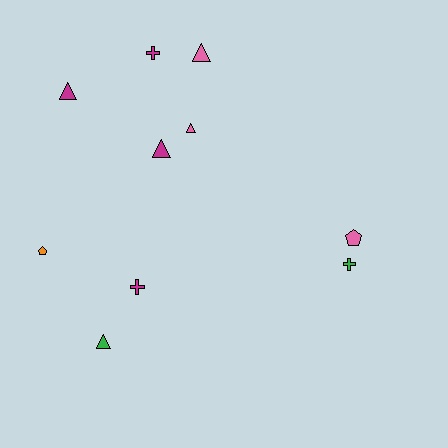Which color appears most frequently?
Magenta, with 4 objects.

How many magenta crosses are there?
There are 2 magenta crosses.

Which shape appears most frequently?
Triangle, with 5 objects.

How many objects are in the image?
There are 10 objects.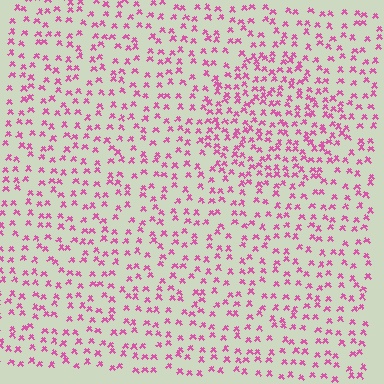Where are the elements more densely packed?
The elements are more densely packed inside the circle boundary.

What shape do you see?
I see a circle.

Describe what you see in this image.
The image contains small pink elements arranged at two different densities. A circle-shaped region is visible where the elements are more densely packed than the surrounding area.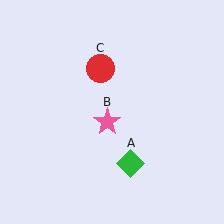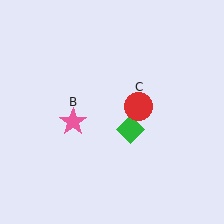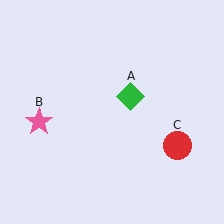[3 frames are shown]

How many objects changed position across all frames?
3 objects changed position: green diamond (object A), pink star (object B), red circle (object C).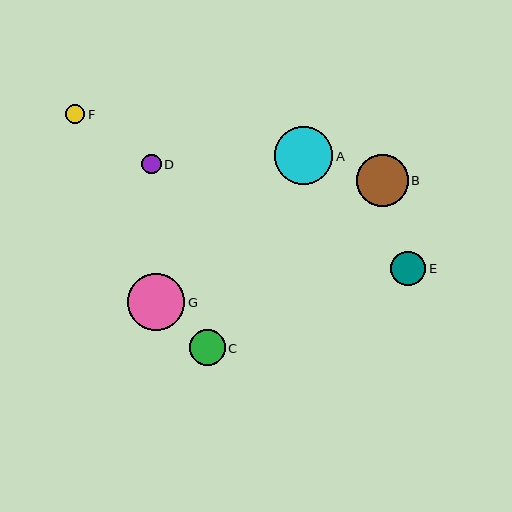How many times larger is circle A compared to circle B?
Circle A is approximately 1.1 times the size of circle B.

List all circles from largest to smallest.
From largest to smallest: A, G, B, C, E, D, F.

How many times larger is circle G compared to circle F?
Circle G is approximately 3.0 times the size of circle F.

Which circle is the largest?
Circle A is the largest with a size of approximately 58 pixels.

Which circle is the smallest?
Circle F is the smallest with a size of approximately 19 pixels.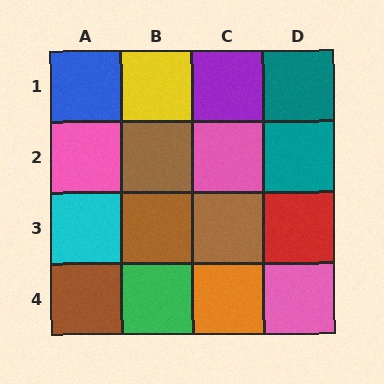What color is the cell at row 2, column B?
Brown.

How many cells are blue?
1 cell is blue.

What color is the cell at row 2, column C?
Pink.